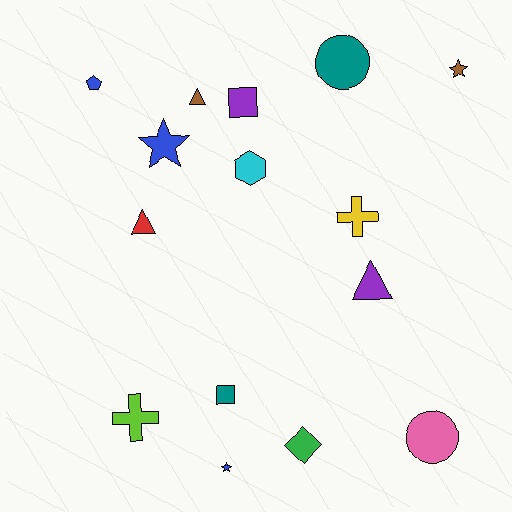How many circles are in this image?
There are 2 circles.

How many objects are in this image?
There are 15 objects.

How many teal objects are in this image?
There are 2 teal objects.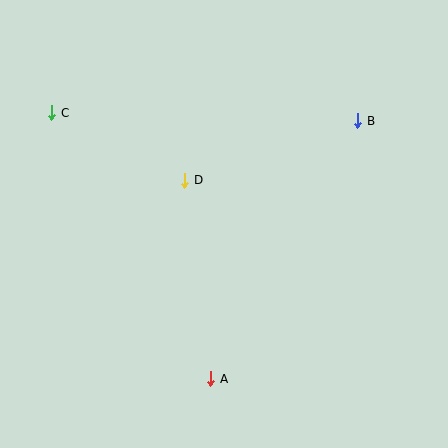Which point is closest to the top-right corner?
Point B is closest to the top-right corner.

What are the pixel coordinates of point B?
Point B is at (358, 121).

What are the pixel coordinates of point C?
Point C is at (52, 113).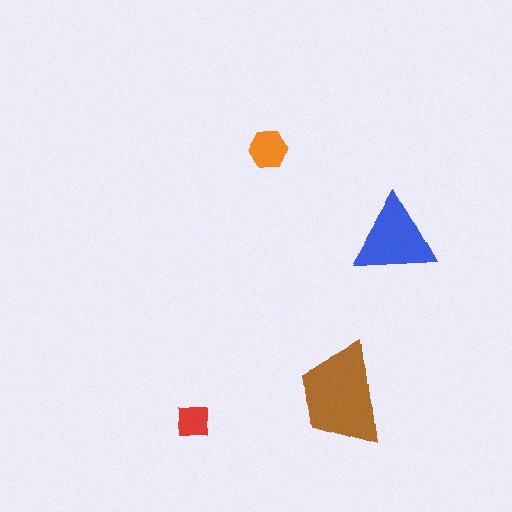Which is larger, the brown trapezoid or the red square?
The brown trapezoid.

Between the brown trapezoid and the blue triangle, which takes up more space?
The brown trapezoid.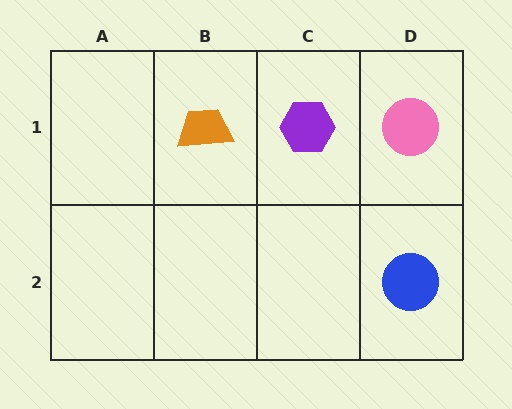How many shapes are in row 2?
1 shape.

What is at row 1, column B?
An orange trapezoid.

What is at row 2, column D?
A blue circle.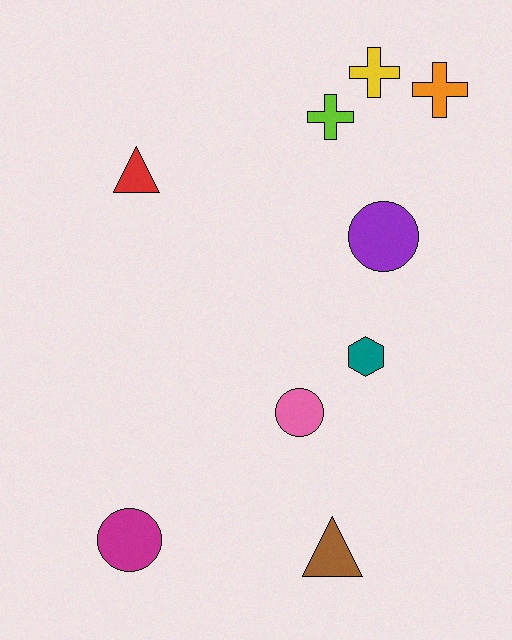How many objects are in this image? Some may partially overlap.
There are 9 objects.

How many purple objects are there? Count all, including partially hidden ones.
There is 1 purple object.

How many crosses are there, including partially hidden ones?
There are 3 crosses.